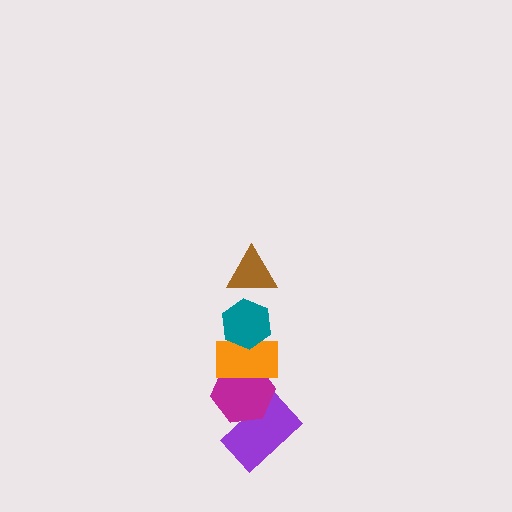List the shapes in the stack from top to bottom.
From top to bottom: the brown triangle, the teal hexagon, the orange rectangle, the magenta hexagon, the purple rectangle.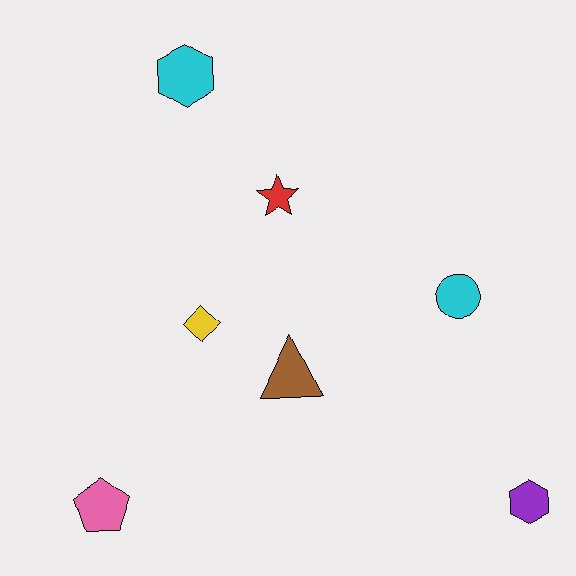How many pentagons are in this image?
There is 1 pentagon.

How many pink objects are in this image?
There is 1 pink object.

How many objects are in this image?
There are 7 objects.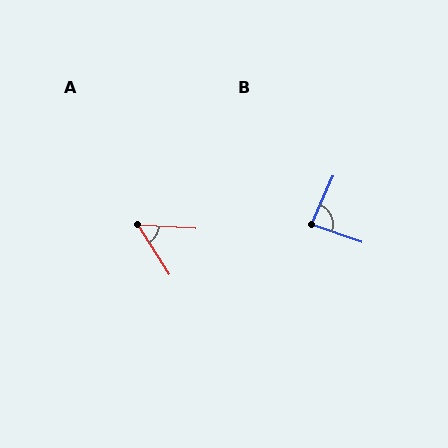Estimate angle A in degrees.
Approximately 55 degrees.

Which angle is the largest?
B, at approximately 85 degrees.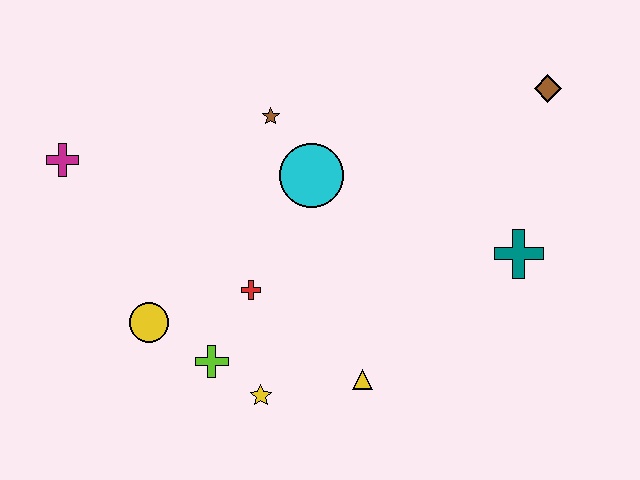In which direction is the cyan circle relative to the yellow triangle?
The cyan circle is above the yellow triangle.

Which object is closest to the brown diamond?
The teal cross is closest to the brown diamond.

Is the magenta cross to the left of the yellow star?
Yes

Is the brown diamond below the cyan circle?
No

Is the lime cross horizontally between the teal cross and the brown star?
No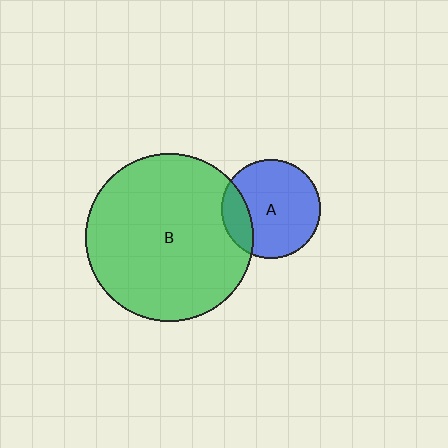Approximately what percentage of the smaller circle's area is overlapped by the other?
Approximately 20%.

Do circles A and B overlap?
Yes.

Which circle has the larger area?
Circle B (green).